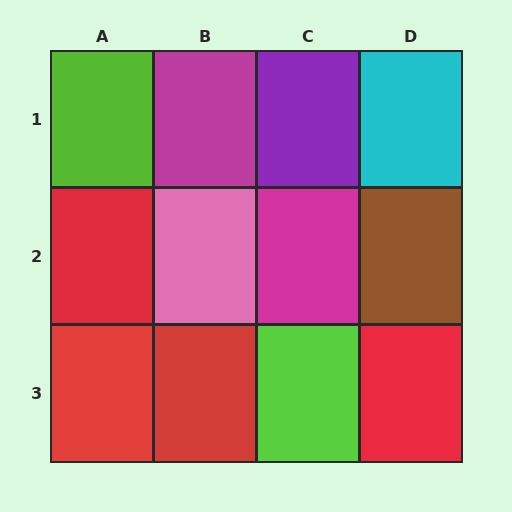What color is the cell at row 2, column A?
Red.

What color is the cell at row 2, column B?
Pink.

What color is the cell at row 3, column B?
Red.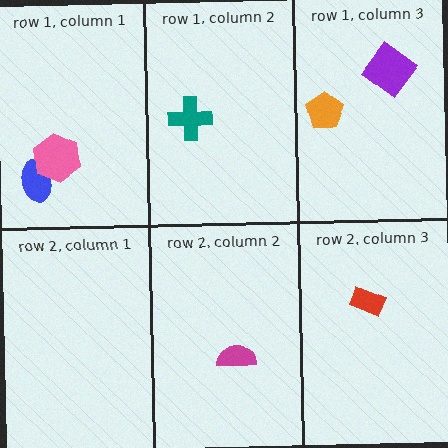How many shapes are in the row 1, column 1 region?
2.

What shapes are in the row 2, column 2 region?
The magenta semicircle.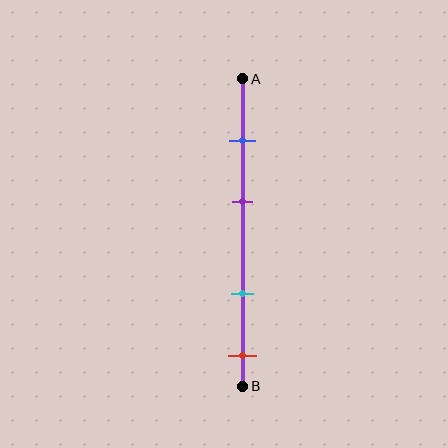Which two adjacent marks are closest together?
The blue and purple marks are the closest adjacent pair.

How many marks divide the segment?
There are 4 marks dividing the segment.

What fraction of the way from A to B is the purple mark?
The purple mark is approximately 40% (0.4) of the way from A to B.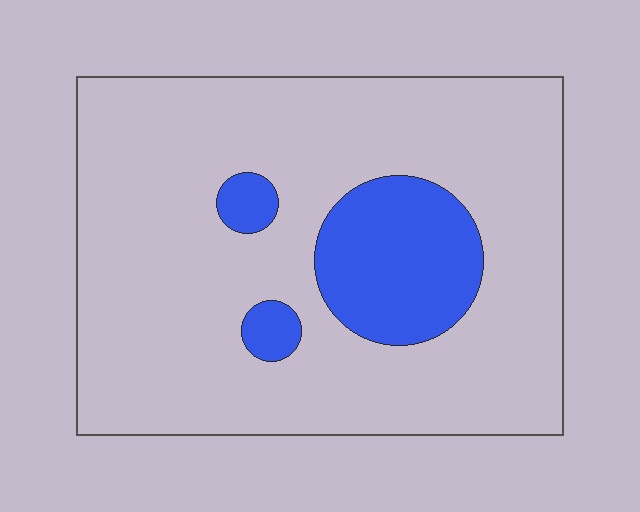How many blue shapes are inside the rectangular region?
3.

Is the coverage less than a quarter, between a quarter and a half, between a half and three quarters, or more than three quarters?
Less than a quarter.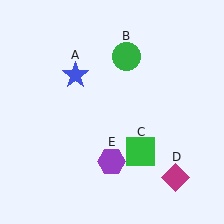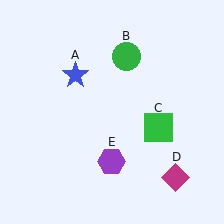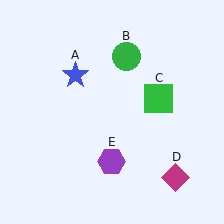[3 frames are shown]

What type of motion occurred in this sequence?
The green square (object C) rotated counterclockwise around the center of the scene.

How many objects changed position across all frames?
1 object changed position: green square (object C).